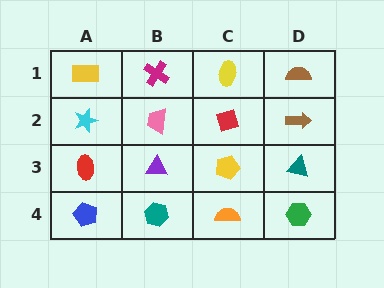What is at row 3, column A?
A red ellipse.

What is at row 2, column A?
A cyan star.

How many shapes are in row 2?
4 shapes.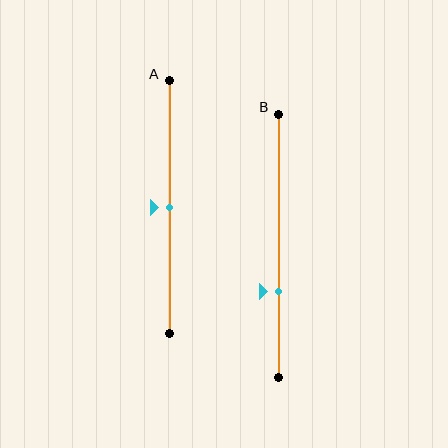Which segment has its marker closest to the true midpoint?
Segment A has its marker closest to the true midpoint.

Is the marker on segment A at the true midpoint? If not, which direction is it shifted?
Yes, the marker on segment A is at the true midpoint.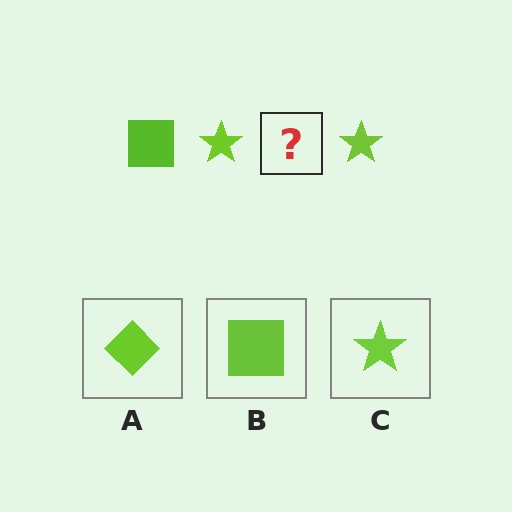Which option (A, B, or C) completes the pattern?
B.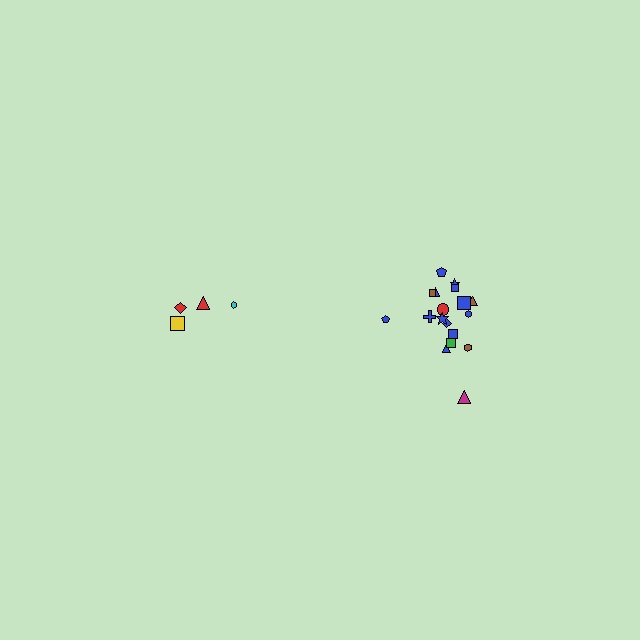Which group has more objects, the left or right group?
The right group.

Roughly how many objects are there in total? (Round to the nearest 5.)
Roughly 20 objects in total.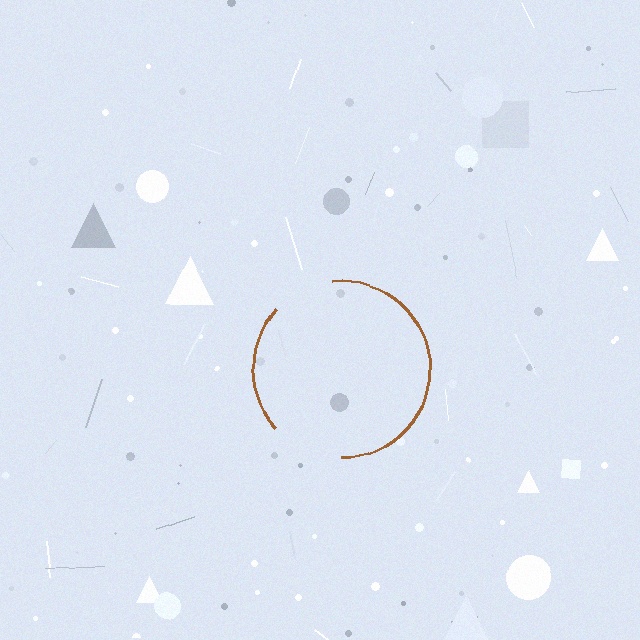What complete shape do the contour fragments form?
The contour fragments form a circle.